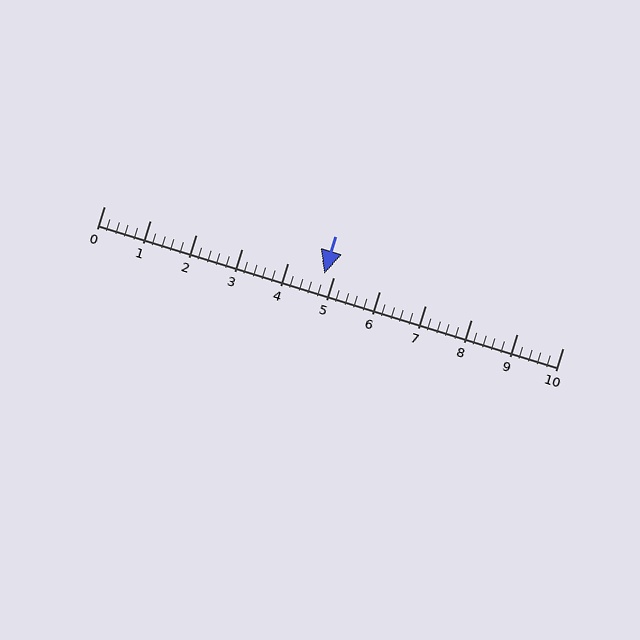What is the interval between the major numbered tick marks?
The major tick marks are spaced 1 units apart.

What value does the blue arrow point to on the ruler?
The blue arrow points to approximately 4.8.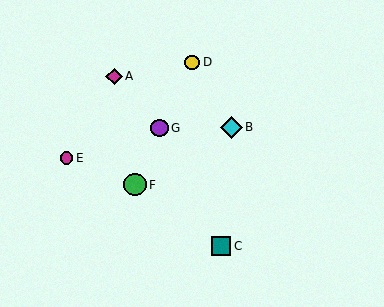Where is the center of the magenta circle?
The center of the magenta circle is at (66, 158).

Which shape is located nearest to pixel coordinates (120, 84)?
The magenta diamond (labeled A) at (114, 76) is nearest to that location.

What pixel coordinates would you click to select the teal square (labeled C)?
Click at (221, 246) to select the teal square C.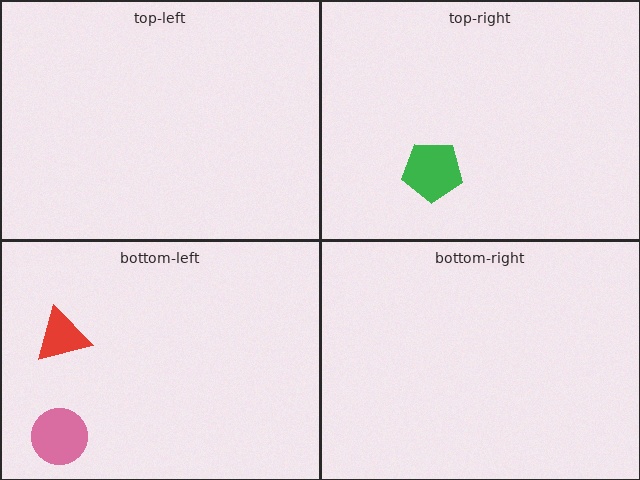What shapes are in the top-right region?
The green pentagon.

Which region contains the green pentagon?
The top-right region.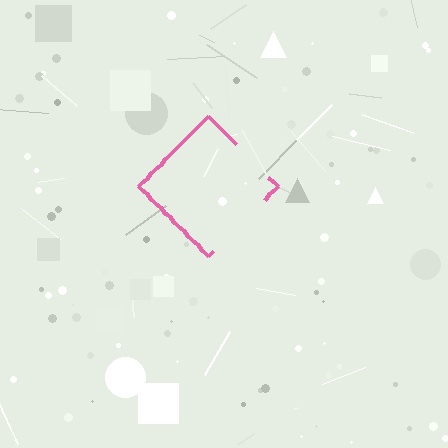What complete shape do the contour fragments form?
The contour fragments form a diamond.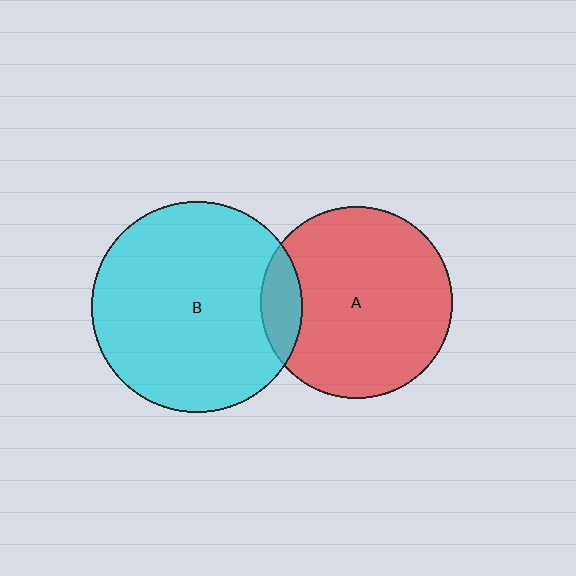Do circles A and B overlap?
Yes.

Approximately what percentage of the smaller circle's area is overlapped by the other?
Approximately 10%.